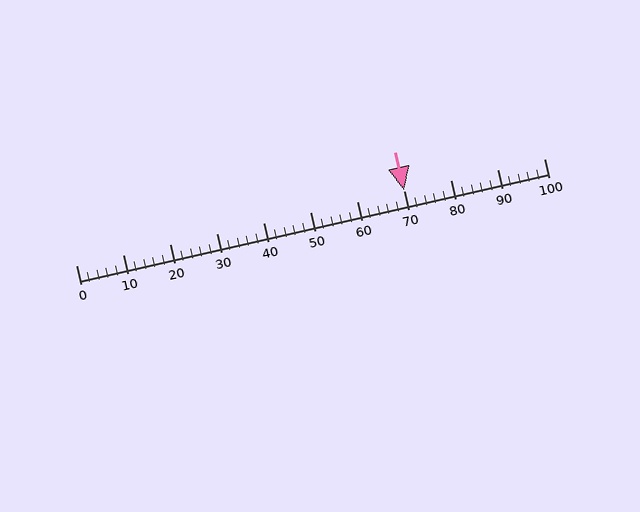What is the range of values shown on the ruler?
The ruler shows values from 0 to 100.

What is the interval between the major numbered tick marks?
The major tick marks are spaced 10 units apart.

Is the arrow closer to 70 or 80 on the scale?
The arrow is closer to 70.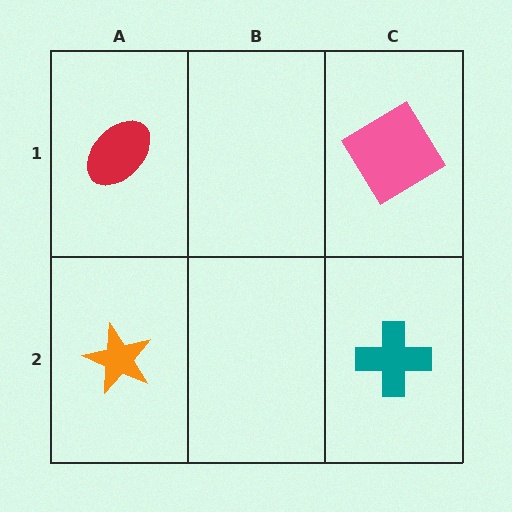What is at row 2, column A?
An orange star.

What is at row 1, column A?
A red ellipse.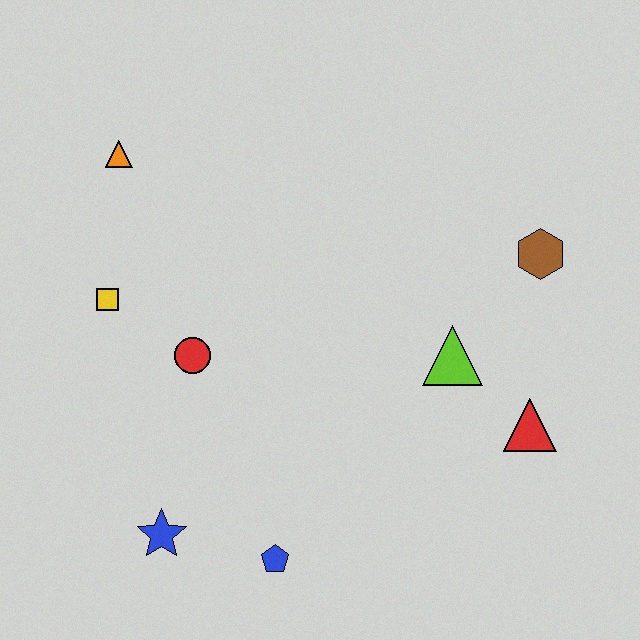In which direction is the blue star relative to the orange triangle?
The blue star is below the orange triangle.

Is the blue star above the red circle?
No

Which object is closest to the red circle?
The yellow square is closest to the red circle.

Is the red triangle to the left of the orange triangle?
No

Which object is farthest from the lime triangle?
The orange triangle is farthest from the lime triangle.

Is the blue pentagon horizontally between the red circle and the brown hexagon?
Yes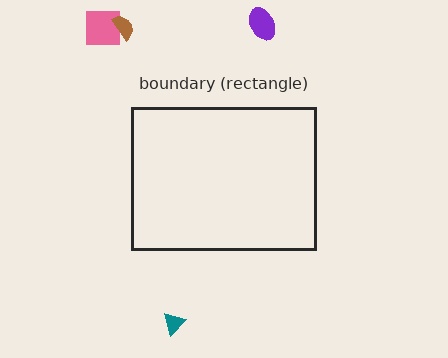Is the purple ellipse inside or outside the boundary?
Outside.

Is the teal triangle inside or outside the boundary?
Outside.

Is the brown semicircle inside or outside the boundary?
Outside.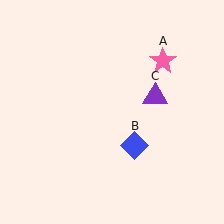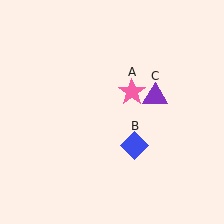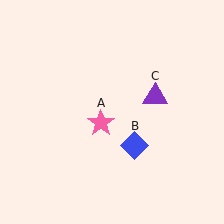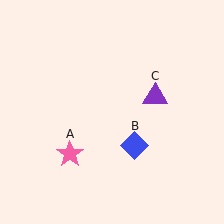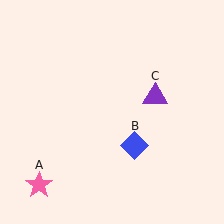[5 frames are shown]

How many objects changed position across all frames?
1 object changed position: pink star (object A).